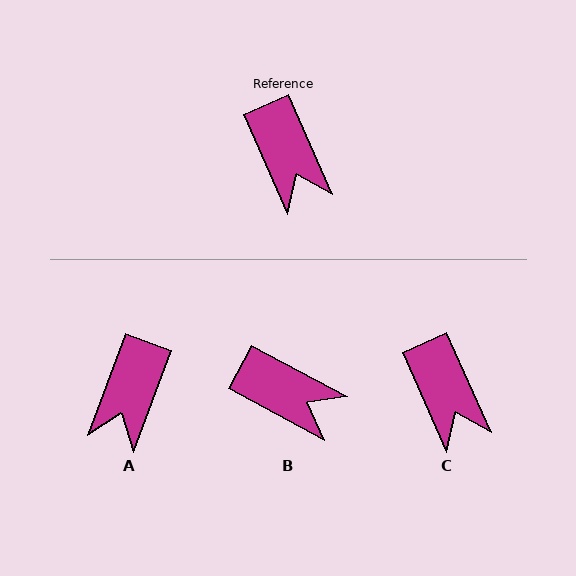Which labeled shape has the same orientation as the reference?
C.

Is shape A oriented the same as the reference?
No, it is off by about 44 degrees.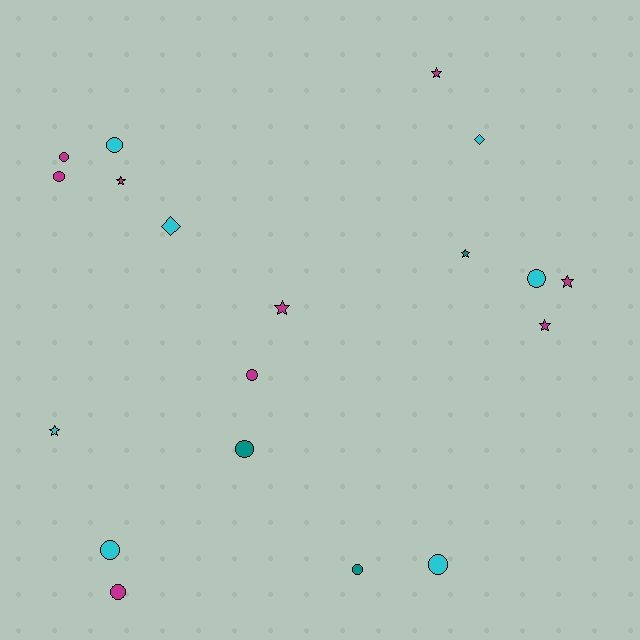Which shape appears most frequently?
Circle, with 10 objects.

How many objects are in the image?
There are 19 objects.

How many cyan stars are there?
There is 1 cyan star.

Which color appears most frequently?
Magenta, with 9 objects.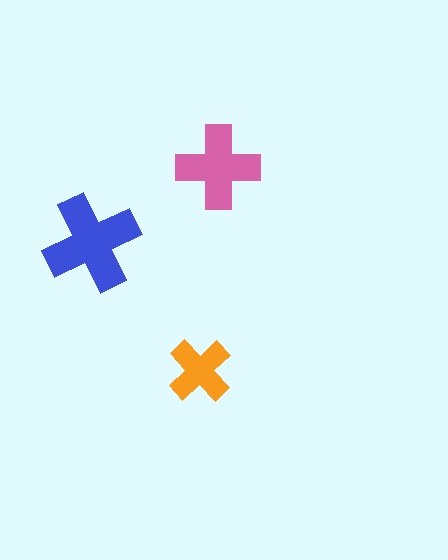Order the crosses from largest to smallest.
the blue one, the pink one, the orange one.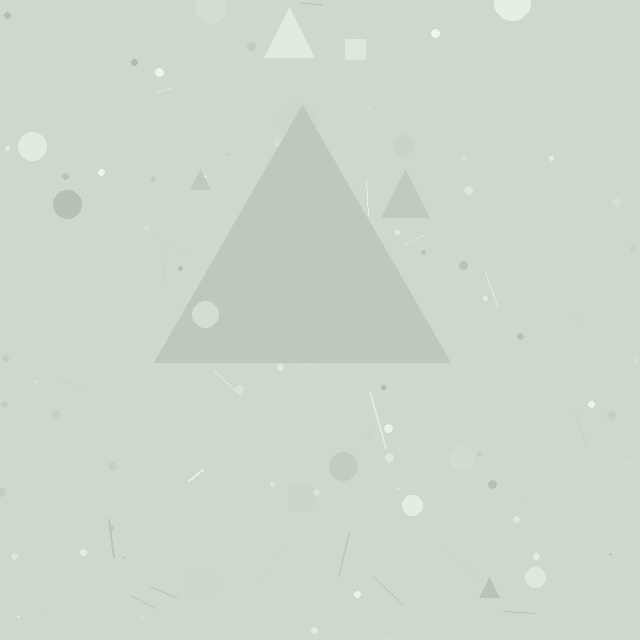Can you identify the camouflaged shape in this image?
The camouflaged shape is a triangle.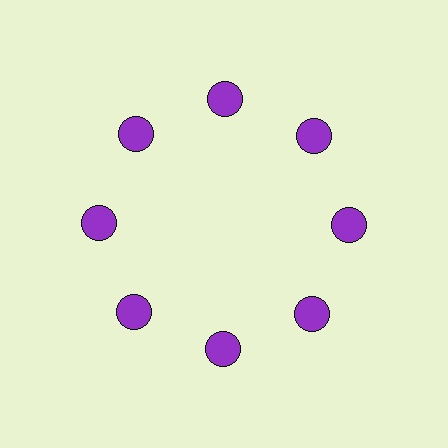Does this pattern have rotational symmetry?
Yes, this pattern has 8-fold rotational symmetry. It looks the same after rotating 45 degrees around the center.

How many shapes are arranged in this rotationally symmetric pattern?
There are 8 shapes, arranged in 8 groups of 1.